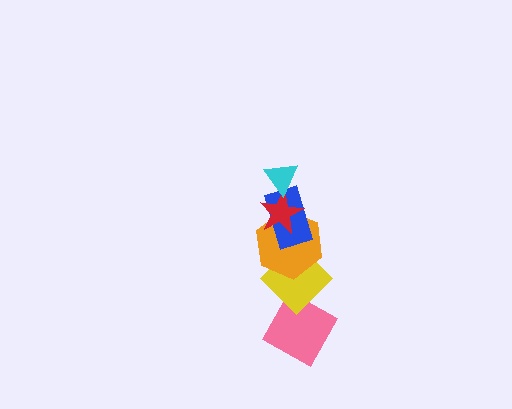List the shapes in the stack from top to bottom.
From top to bottom: the cyan triangle, the red star, the blue rectangle, the orange hexagon, the yellow diamond, the pink diamond.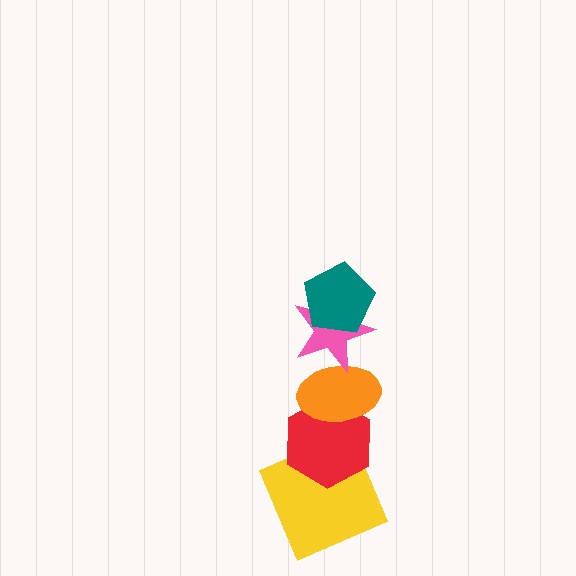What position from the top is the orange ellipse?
The orange ellipse is 3rd from the top.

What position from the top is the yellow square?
The yellow square is 5th from the top.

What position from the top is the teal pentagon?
The teal pentagon is 1st from the top.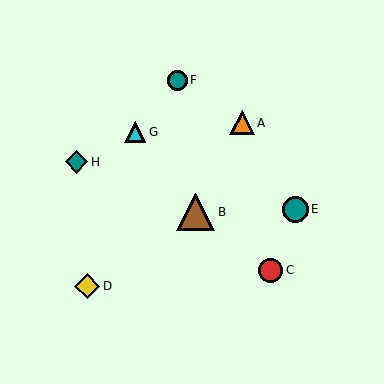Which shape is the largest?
The brown triangle (labeled B) is the largest.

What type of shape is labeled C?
Shape C is a red circle.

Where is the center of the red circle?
The center of the red circle is at (271, 270).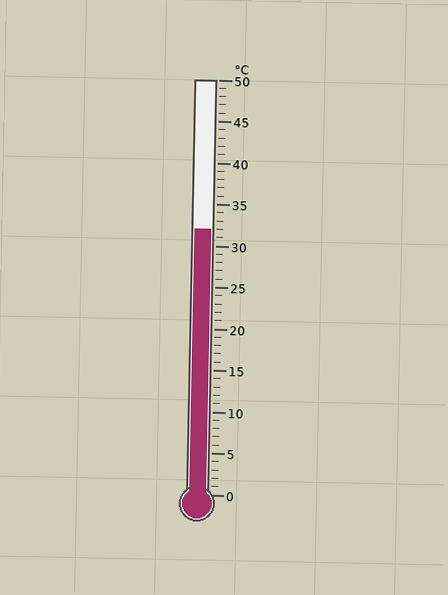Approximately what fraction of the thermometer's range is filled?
The thermometer is filled to approximately 65% of its range.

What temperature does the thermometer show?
The thermometer shows approximately 32°C.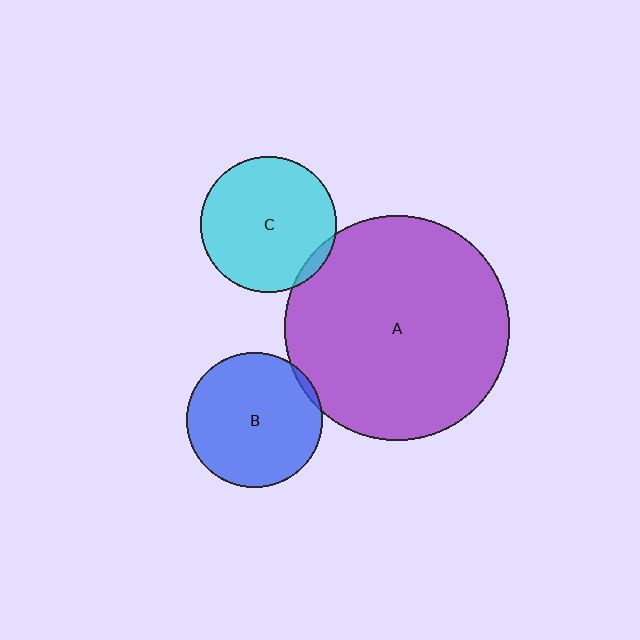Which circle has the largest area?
Circle A (purple).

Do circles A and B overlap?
Yes.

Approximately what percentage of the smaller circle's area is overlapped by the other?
Approximately 5%.